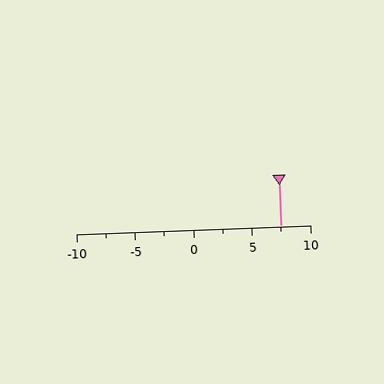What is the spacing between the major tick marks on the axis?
The major ticks are spaced 5 apart.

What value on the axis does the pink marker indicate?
The marker indicates approximately 7.5.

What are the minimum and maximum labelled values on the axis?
The axis runs from -10 to 10.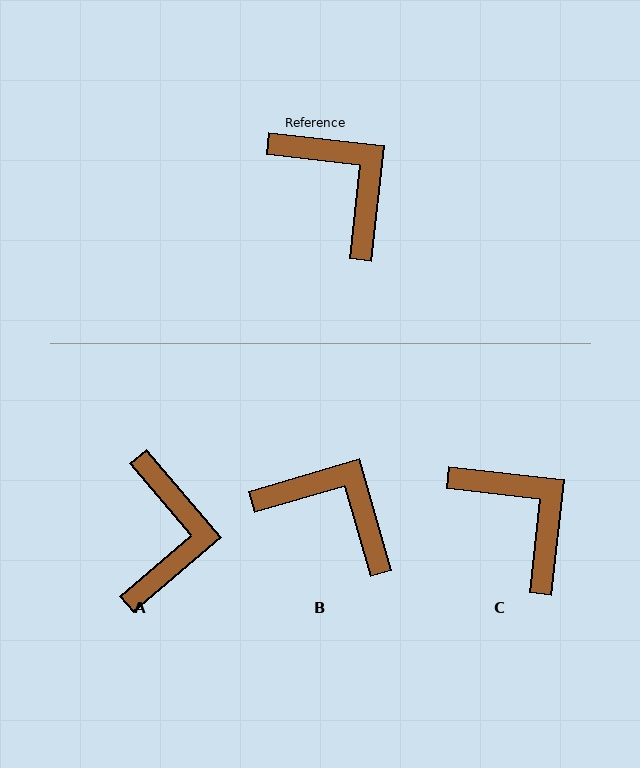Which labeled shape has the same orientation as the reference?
C.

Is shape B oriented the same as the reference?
No, it is off by about 23 degrees.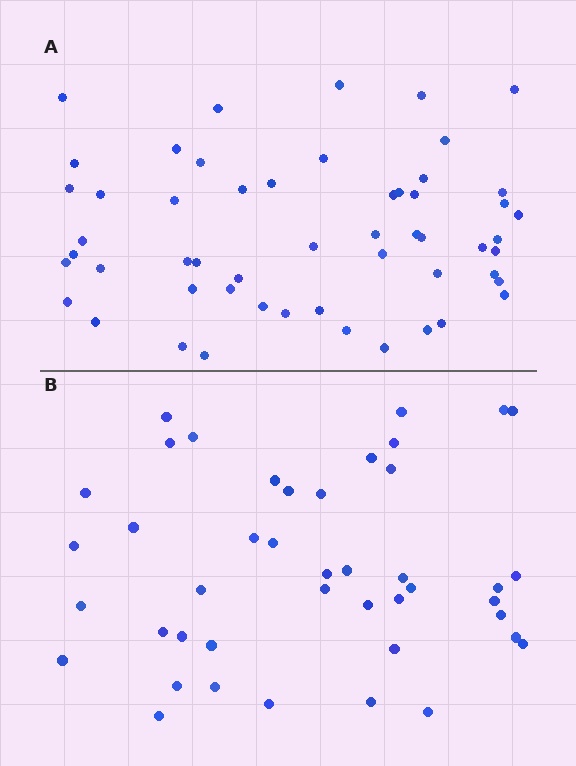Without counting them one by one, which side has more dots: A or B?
Region A (the top region) has more dots.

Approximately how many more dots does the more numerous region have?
Region A has roughly 12 or so more dots than region B.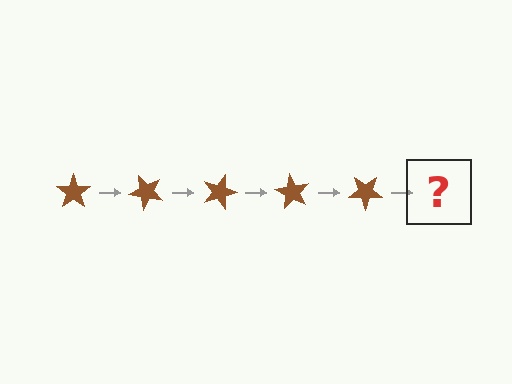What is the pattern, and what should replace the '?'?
The pattern is that the star rotates 45 degrees each step. The '?' should be a brown star rotated 225 degrees.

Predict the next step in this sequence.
The next step is a brown star rotated 225 degrees.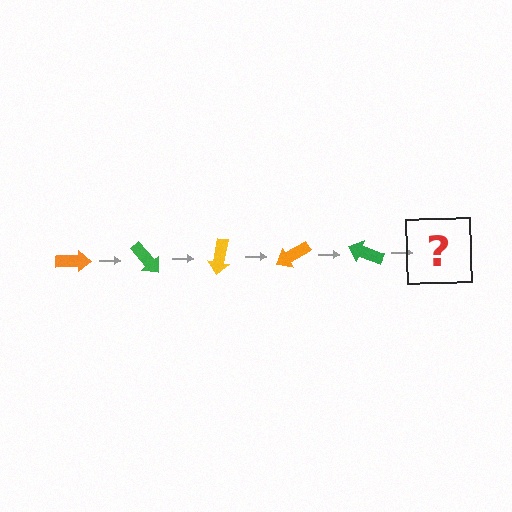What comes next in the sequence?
The next element should be a yellow arrow, rotated 250 degrees from the start.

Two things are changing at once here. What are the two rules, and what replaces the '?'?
The two rules are that it rotates 50 degrees each step and the color cycles through orange, green, and yellow. The '?' should be a yellow arrow, rotated 250 degrees from the start.